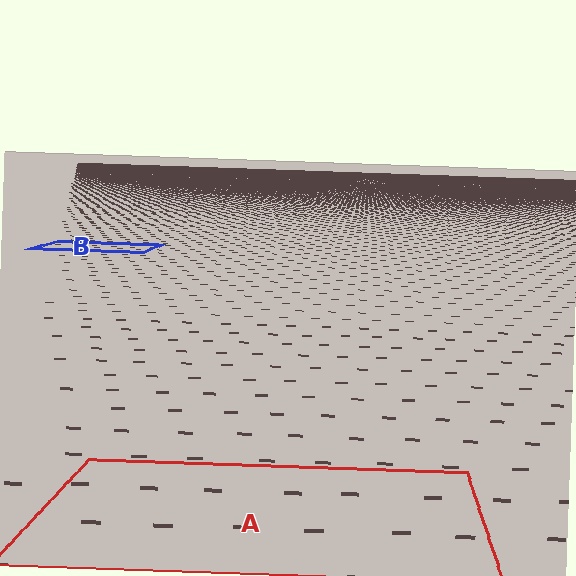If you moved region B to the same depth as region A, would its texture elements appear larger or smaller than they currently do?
They would appear larger. At a closer depth, the same texture elements are projected at a bigger on-screen size.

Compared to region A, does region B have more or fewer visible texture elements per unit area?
Region B has more texture elements per unit area — they are packed more densely because it is farther away.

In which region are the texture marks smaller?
The texture marks are smaller in region B, because it is farther away.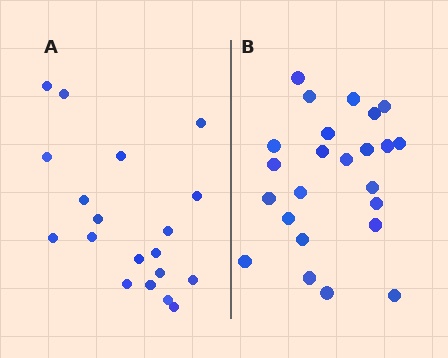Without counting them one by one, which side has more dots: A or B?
Region B (the right region) has more dots.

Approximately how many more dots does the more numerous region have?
Region B has about 5 more dots than region A.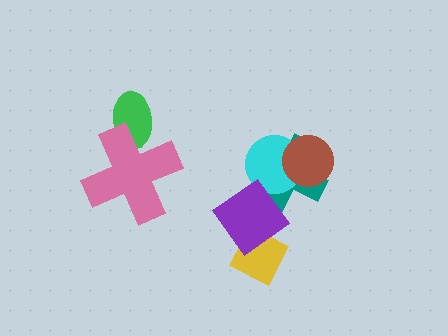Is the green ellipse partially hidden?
Yes, it is partially covered by another shape.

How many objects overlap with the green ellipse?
1 object overlaps with the green ellipse.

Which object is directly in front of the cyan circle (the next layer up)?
The brown circle is directly in front of the cyan circle.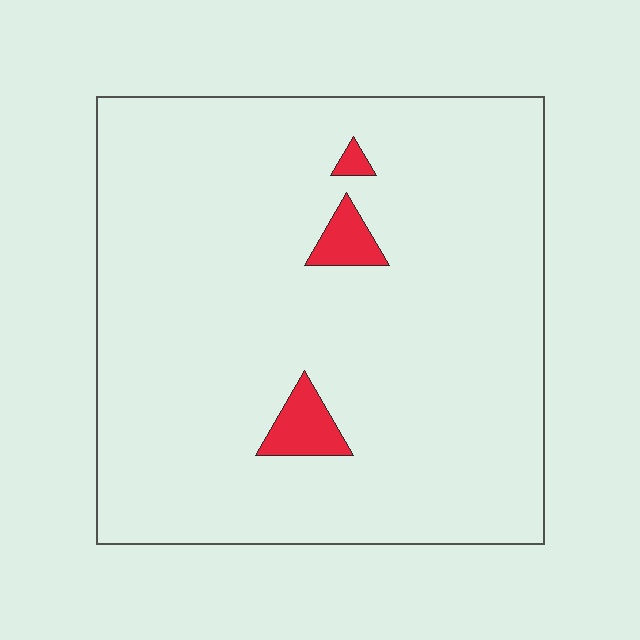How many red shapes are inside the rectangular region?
3.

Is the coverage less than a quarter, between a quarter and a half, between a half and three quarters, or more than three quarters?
Less than a quarter.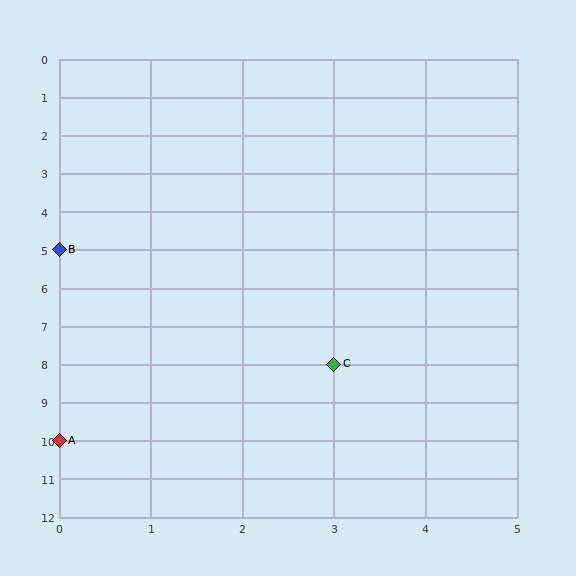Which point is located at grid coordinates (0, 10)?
Point A is at (0, 10).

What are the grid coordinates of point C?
Point C is at grid coordinates (3, 8).